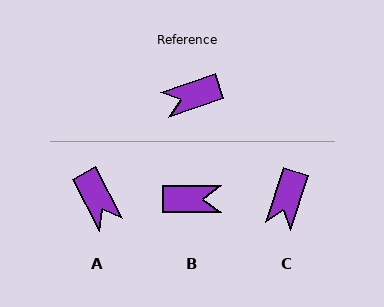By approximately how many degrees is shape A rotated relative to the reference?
Approximately 99 degrees counter-clockwise.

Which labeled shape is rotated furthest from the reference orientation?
B, about 162 degrees away.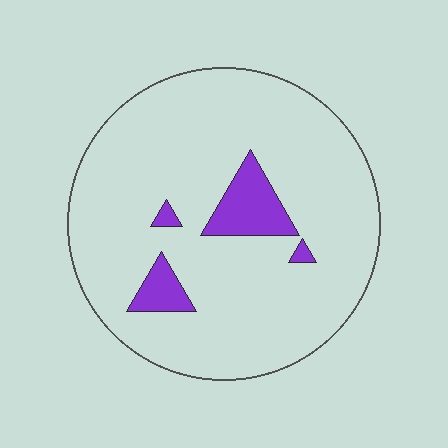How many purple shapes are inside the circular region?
4.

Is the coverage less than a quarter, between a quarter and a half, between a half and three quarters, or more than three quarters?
Less than a quarter.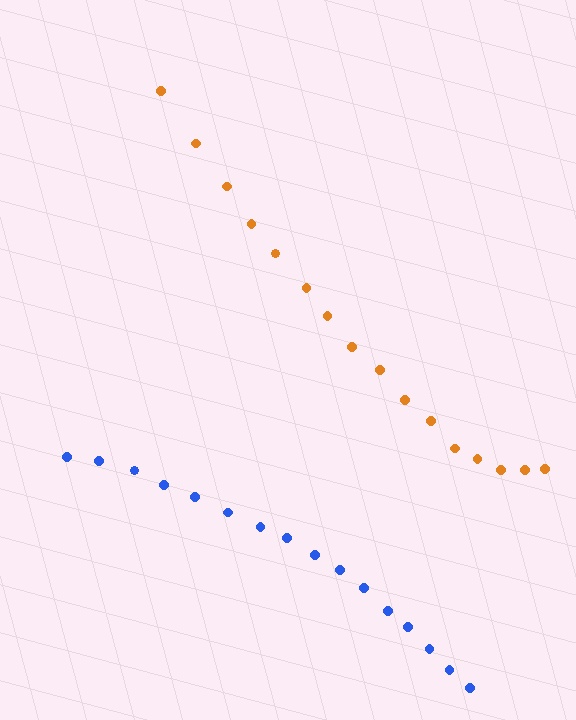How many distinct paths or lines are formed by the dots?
There are 2 distinct paths.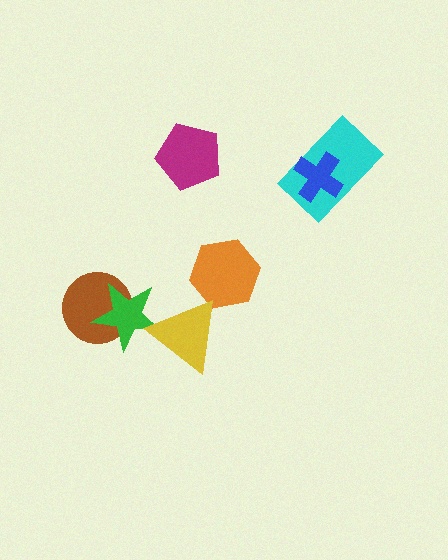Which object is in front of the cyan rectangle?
The blue cross is in front of the cyan rectangle.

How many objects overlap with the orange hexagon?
0 objects overlap with the orange hexagon.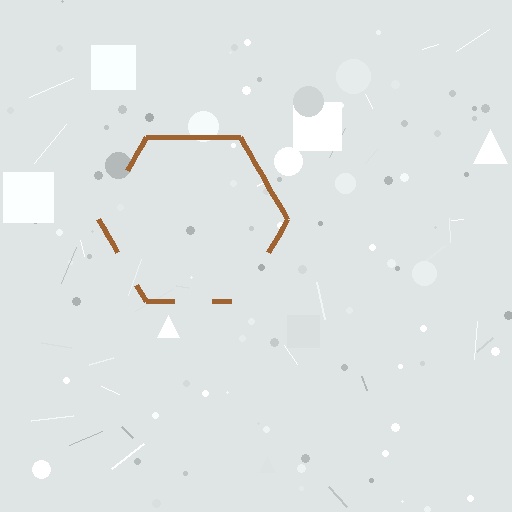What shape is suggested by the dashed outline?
The dashed outline suggests a hexagon.